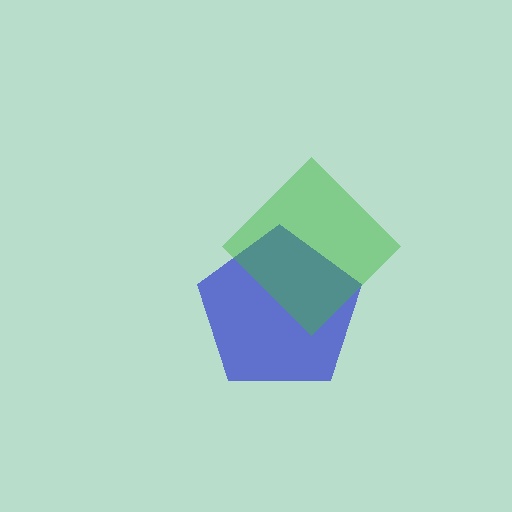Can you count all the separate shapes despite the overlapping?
Yes, there are 2 separate shapes.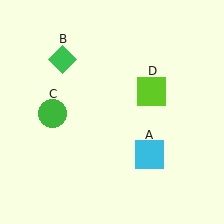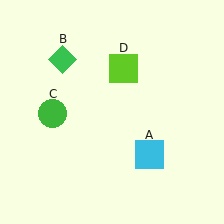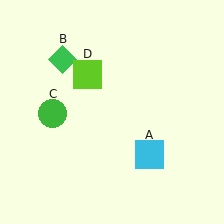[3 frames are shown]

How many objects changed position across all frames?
1 object changed position: lime square (object D).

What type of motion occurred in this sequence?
The lime square (object D) rotated counterclockwise around the center of the scene.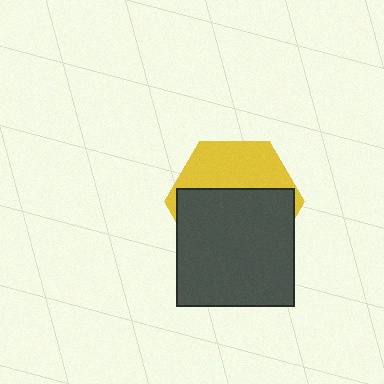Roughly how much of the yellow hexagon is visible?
A small part of it is visible (roughly 38%).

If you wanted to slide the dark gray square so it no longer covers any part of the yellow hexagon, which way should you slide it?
Slide it down — that is the most direct way to separate the two shapes.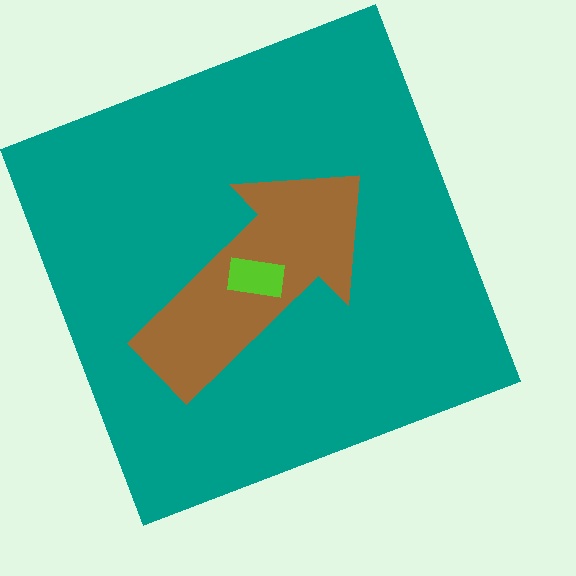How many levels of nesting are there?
3.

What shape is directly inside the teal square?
The brown arrow.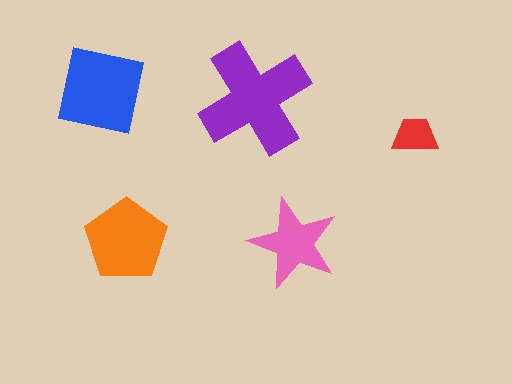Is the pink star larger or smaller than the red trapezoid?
Larger.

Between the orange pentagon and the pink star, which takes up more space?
The orange pentagon.